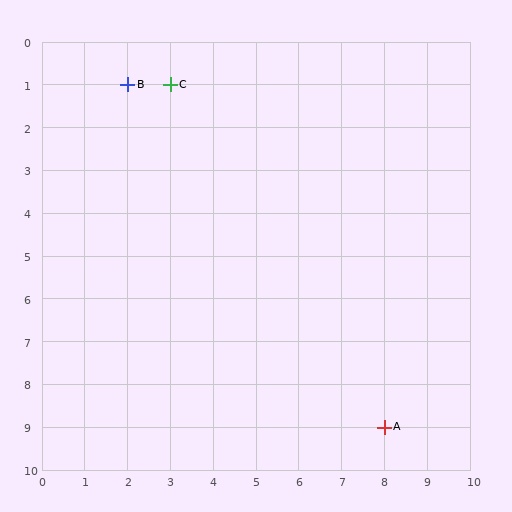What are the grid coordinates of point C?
Point C is at grid coordinates (3, 1).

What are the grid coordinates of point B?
Point B is at grid coordinates (2, 1).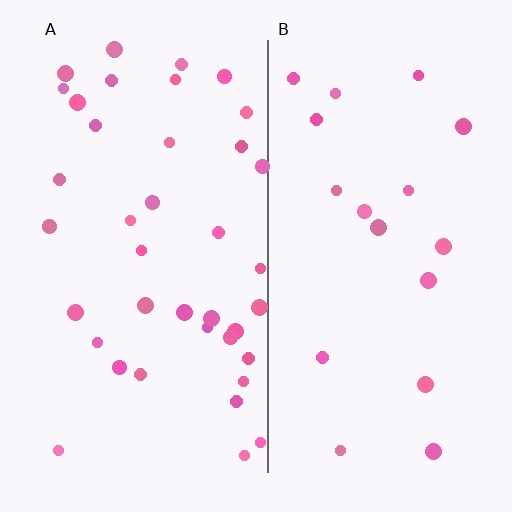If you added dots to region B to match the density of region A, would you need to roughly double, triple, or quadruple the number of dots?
Approximately double.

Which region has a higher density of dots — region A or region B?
A (the left).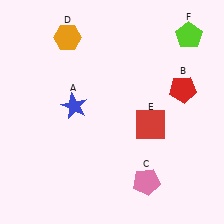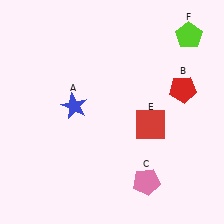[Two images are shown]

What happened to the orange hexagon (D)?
The orange hexagon (D) was removed in Image 2. It was in the top-left area of Image 1.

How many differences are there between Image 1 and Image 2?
There is 1 difference between the two images.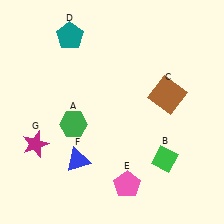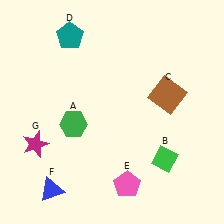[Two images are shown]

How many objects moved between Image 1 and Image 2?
1 object moved between the two images.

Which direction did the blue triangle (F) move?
The blue triangle (F) moved down.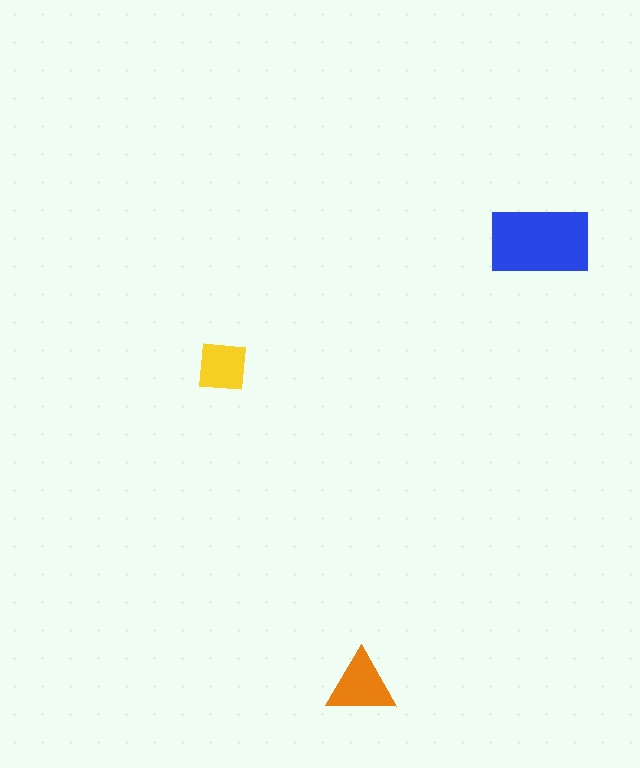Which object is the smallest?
The yellow square.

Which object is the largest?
The blue rectangle.